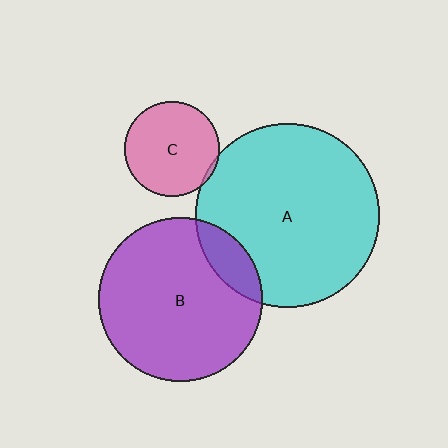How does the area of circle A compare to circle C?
Approximately 3.8 times.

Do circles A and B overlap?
Yes.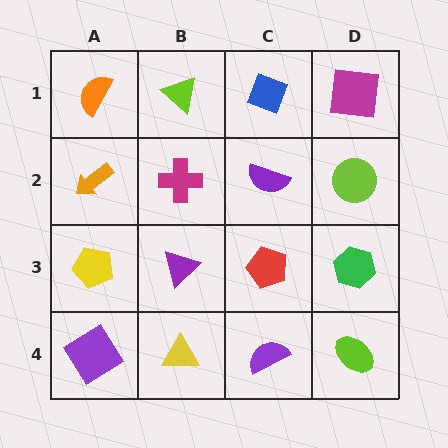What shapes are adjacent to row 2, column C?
A blue diamond (row 1, column C), a red pentagon (row 3, column C), a magenta cross (row 2, column B), a lime circle (row 2, column D).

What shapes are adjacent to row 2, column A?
An orange semicircle (row 1, column A), a yellow pentagon (row 3, column A), a magenta cross (row 2, column B).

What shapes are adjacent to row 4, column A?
A yellow pentagon (row 3, column A), a yellow triangle (row 4, column B).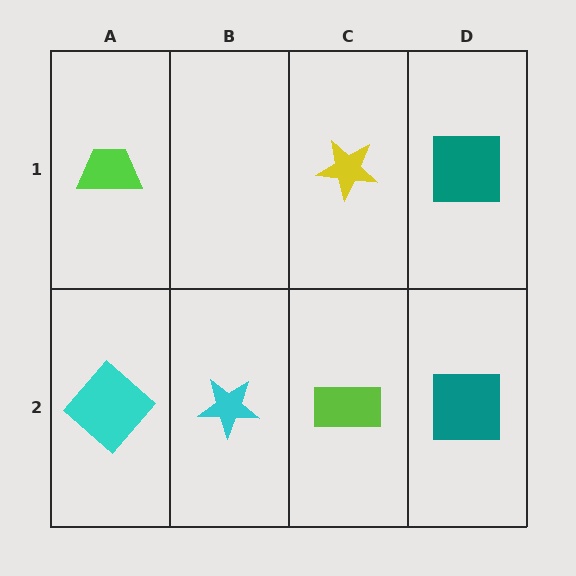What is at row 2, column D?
A teal square.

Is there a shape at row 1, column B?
No, that cell is empty.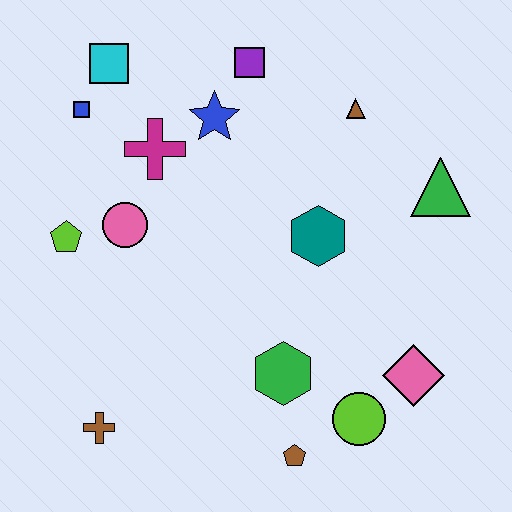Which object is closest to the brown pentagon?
The lime circle is closest to the brown pentagon.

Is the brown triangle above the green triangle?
Yes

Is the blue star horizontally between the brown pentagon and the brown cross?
Yes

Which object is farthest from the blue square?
The pink diamond is farthest from the blue square.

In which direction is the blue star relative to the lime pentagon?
The blue star is to the right of the lime pentagon.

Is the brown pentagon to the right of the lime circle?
No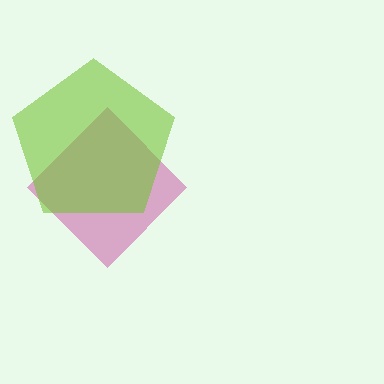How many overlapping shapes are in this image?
There are 2 overlapping shapes in the image.